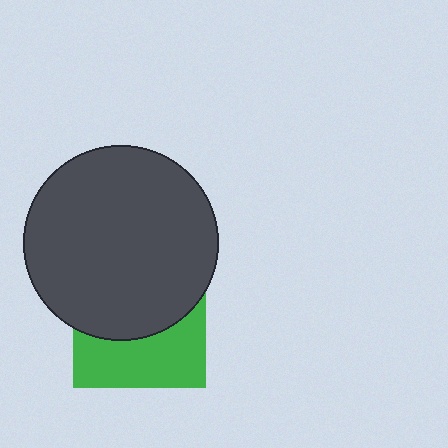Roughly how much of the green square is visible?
A small part of it is visible (roughly 43%).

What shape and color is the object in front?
The object in front is a dark gray circle.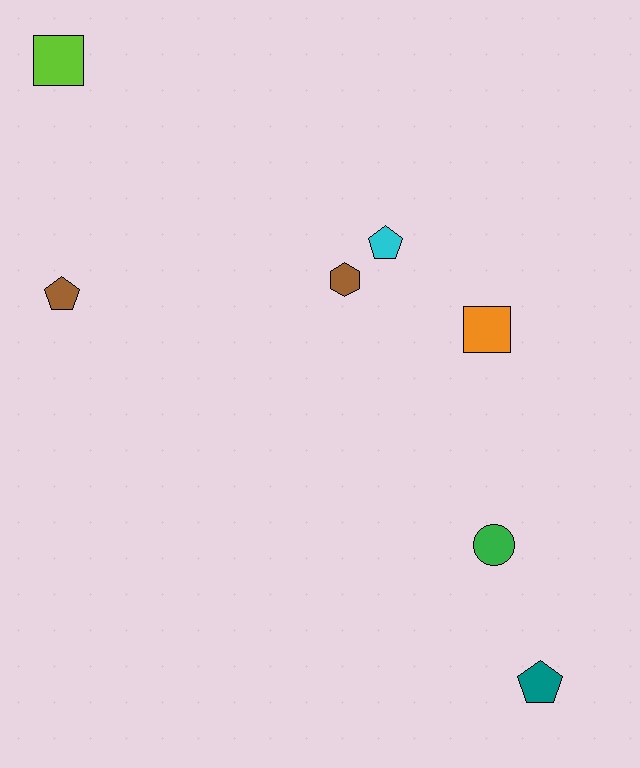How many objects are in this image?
There are 7 objects.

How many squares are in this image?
There are 2 squares.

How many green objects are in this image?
There is 1 green object.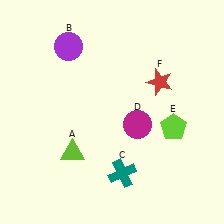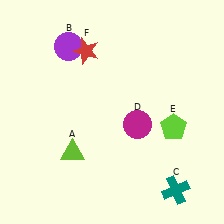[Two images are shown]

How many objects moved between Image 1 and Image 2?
2 objects moved between the two images.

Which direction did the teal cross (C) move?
The teal cross (C) moved right.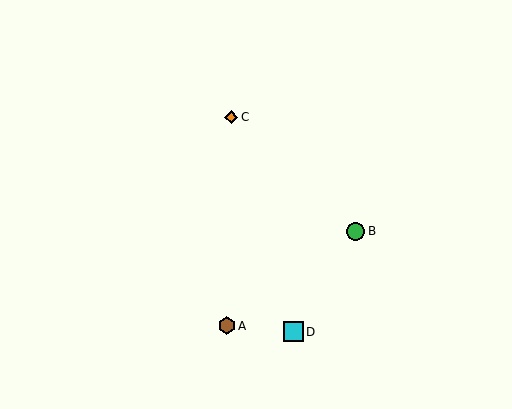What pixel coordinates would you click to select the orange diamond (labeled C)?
Click at (231, 117) to select the orange diamond C.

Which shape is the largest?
The cyan square (labeled D) is the largest.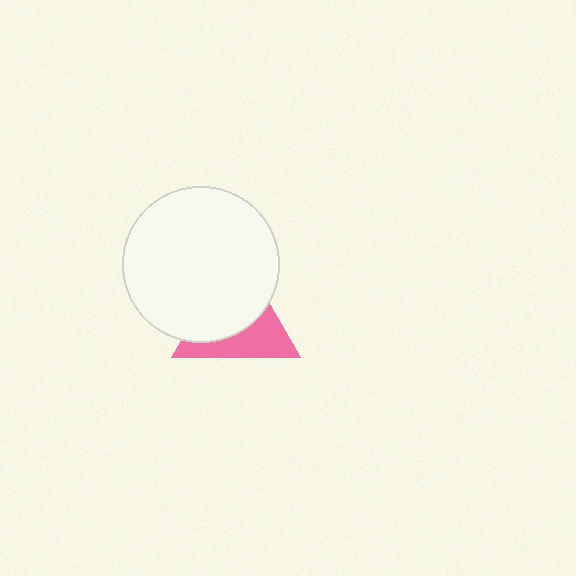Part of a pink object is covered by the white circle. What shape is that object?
It is a triangle.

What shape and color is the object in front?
The object in front is a white circle.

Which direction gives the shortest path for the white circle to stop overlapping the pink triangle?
Moving toward the upper-left gives the shortest separation.